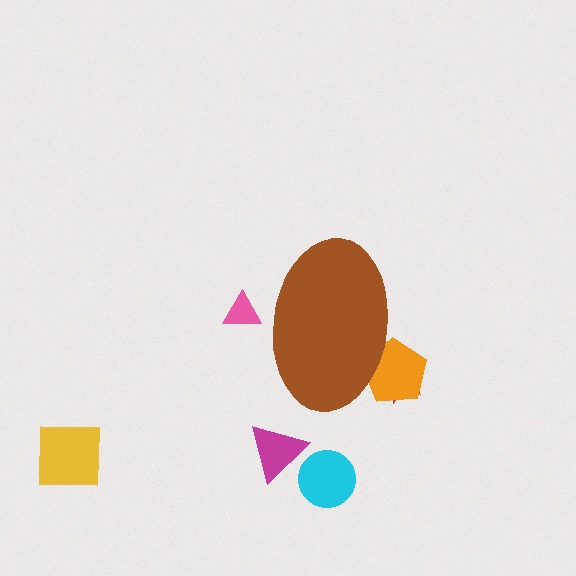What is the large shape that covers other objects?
A brown ellipse.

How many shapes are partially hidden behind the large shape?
3 shapes are partially hidden.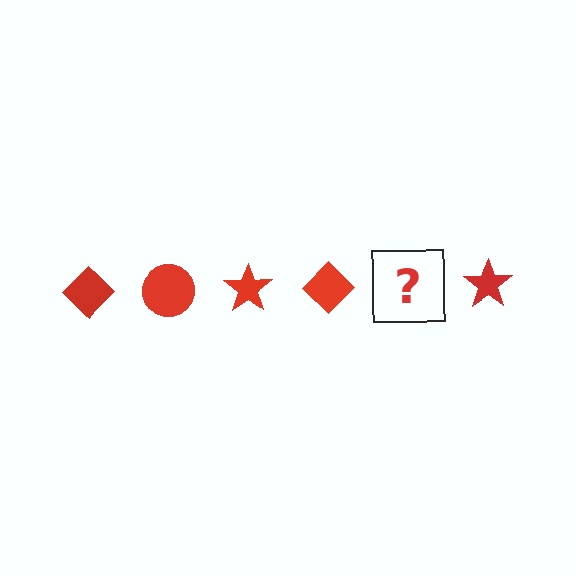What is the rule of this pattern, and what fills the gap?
The rule is that the pattern cycles through diamond, circle, star shapes in red. The gap should be filled with a red circle.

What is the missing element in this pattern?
The missing element is a red circle.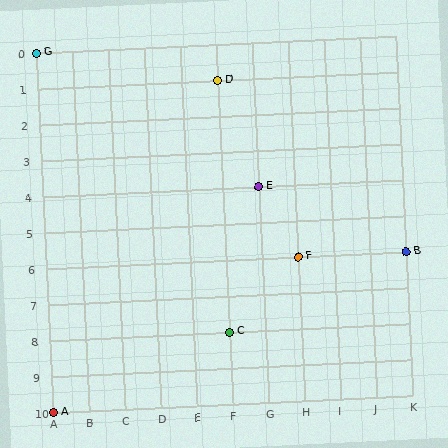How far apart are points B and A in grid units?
Points B and A are 10 columns and 4 rows apart (about 10.8 grid units diagonally).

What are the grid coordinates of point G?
Point G is at grid coordinates (A, 0).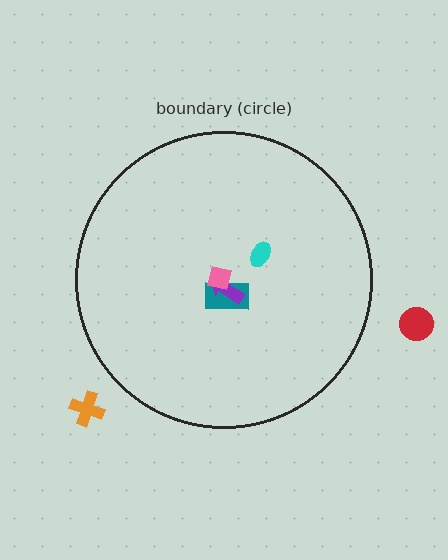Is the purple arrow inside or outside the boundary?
Inside.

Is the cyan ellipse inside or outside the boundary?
Inside.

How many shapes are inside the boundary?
4 inside, 2 outside.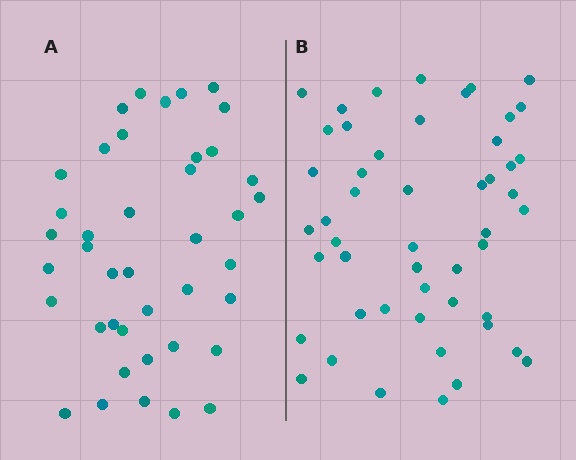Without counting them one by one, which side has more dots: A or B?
Region B (the right region) has more dots.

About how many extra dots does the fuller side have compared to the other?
Region B has roughly 8 or so more dots than region A.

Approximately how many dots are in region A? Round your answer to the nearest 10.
About 40 dots. (The exact count is 41, which rounds to 40.)